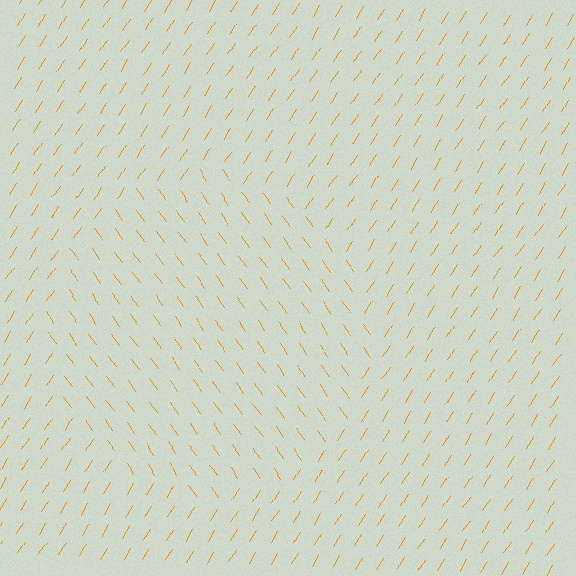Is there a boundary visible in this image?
Yes, there is a texture boundary formed by a change in line orientation.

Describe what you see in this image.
The image is filled with small orange line segments. A circle region in the image has lines oriented differently from the surrounding lines, creating a visible texture boundary.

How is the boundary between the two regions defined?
The boundary is defined purely by a change in line orientation (approximately 68 degrees difference). All lines are the same color and thickness.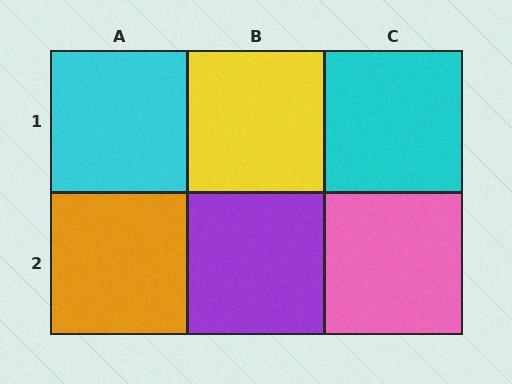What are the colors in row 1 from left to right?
Cyan, yellow, cyan.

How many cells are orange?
1 cell is orange.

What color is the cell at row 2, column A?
Orange.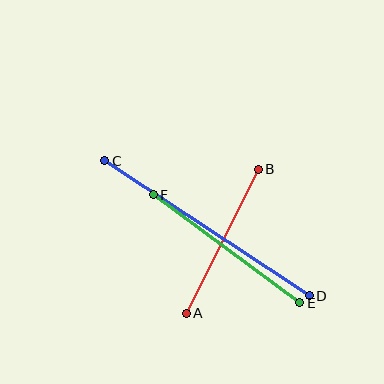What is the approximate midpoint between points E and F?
The midpoint is at approximately (227, 249) pixels.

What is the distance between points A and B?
The distance is approximately 161 pixels.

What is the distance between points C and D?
The distance is approximately 244 pixels.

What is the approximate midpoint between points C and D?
The midpoint is at approximately (207, 228) pixels.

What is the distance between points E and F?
The distance is approximately 182 pixels.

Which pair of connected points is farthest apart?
Points C and D are farthest apart.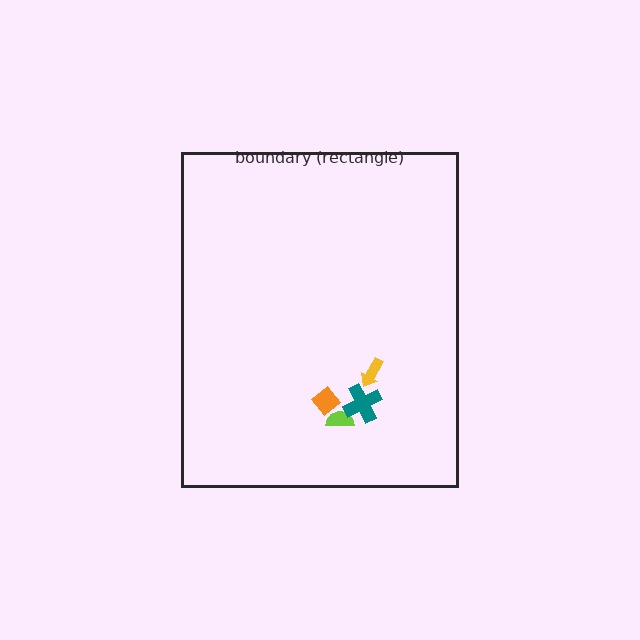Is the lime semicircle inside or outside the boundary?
Inside.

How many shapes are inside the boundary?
4 inside, 0 outside.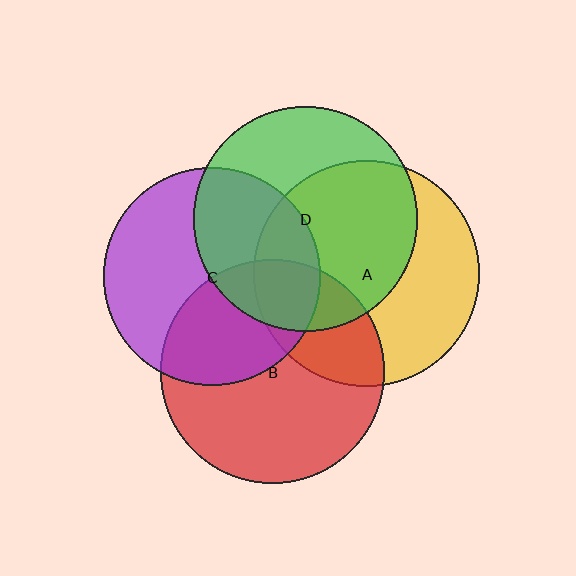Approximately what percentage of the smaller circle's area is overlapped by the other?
Approximately 30%.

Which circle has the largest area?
Circle A (yellow).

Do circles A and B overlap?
Yes.